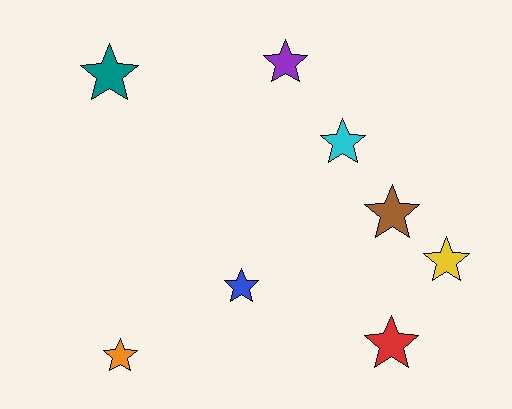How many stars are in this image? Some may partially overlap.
There are 8 stars.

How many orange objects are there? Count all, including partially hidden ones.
There is 1 orange object.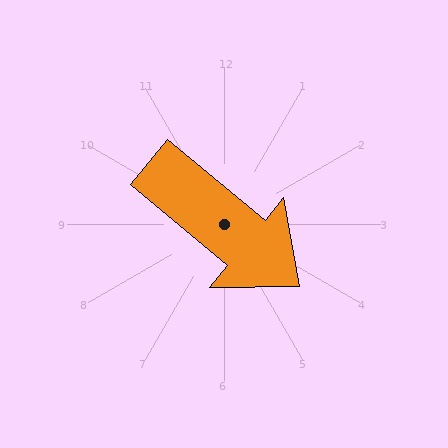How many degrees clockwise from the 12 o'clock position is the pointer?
Approximately 130 degrees.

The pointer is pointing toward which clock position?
Roughly 4 o'clock.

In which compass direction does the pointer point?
Southeast.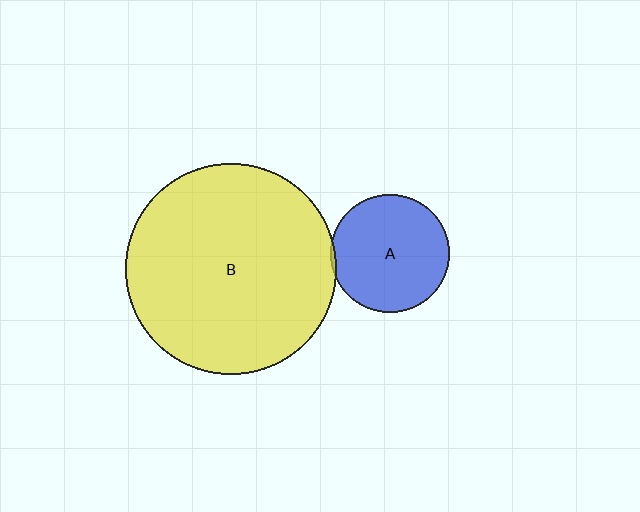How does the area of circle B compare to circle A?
Approximately 3.2 times.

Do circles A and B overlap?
Yes.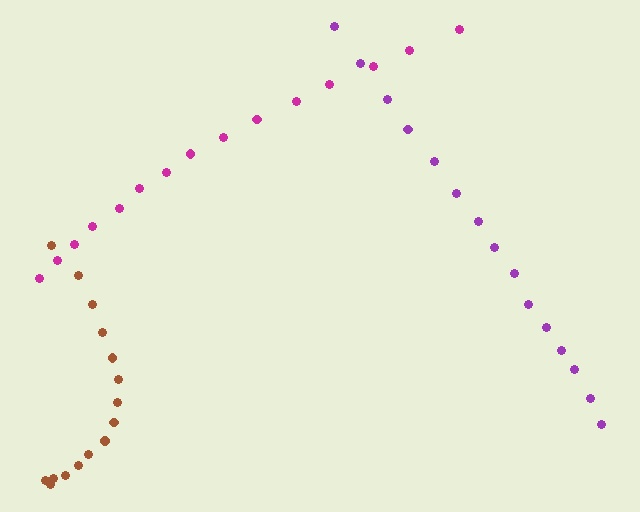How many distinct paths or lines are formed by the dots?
There are 3 distinct paths.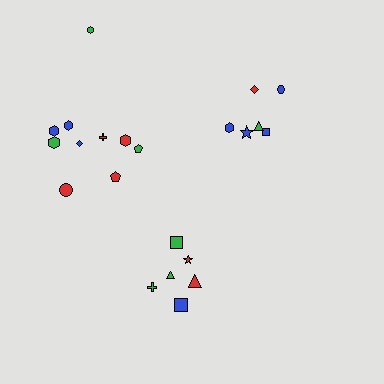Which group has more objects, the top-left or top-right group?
The top-left group.